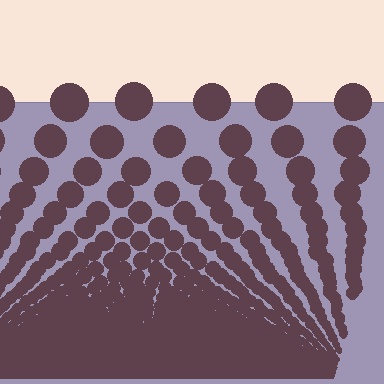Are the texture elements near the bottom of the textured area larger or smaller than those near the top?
Smaller. The gradient is inverted — elements near the bottom are smaller and denser.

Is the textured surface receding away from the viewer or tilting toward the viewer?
The surface appears to tilt toward the viewer. Texture elements get larger and sparser toward the top.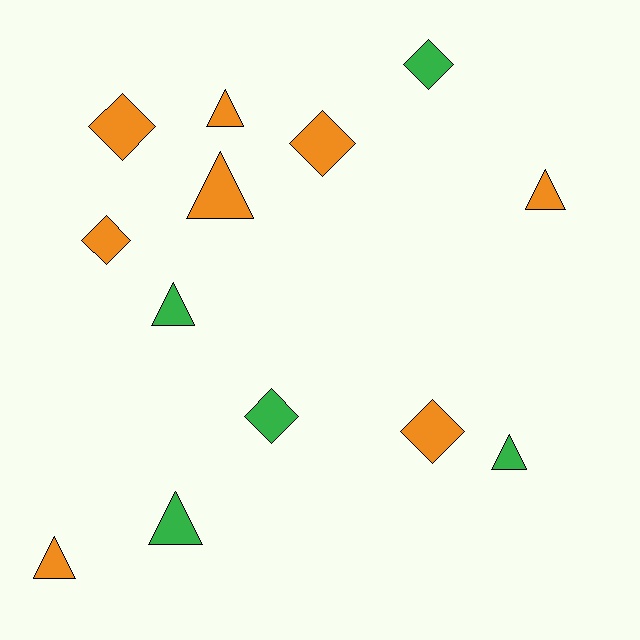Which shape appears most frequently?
Triangle, with 7 objects.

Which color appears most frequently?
Orange, with 8 objects.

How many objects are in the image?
There are 13 objects.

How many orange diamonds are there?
There are 4 orange diamonds.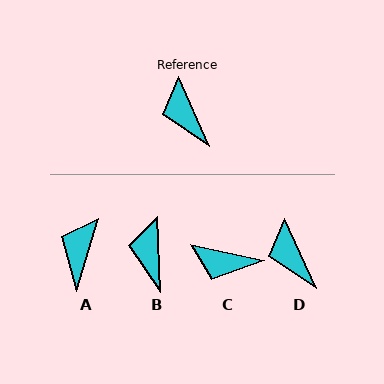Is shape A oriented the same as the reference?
No, it is off by about 41 degrees.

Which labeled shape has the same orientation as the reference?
D.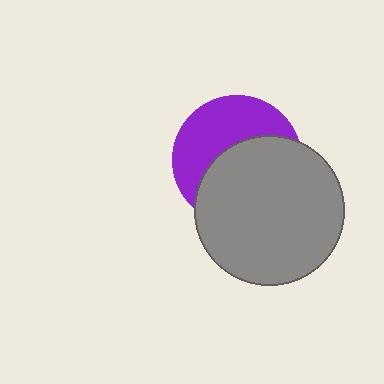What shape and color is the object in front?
The object in front is a gray circle.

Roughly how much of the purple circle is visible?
About half of it is visible (roughly 45%).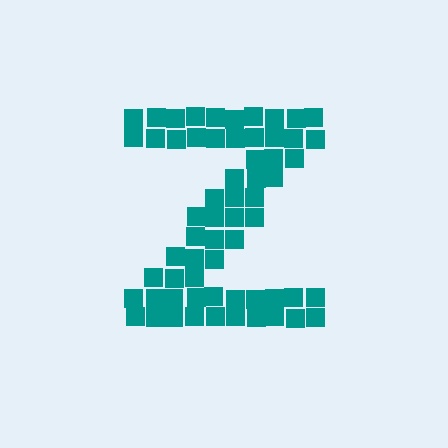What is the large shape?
The large shape is the letter Z.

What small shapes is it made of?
It is made of small squares.